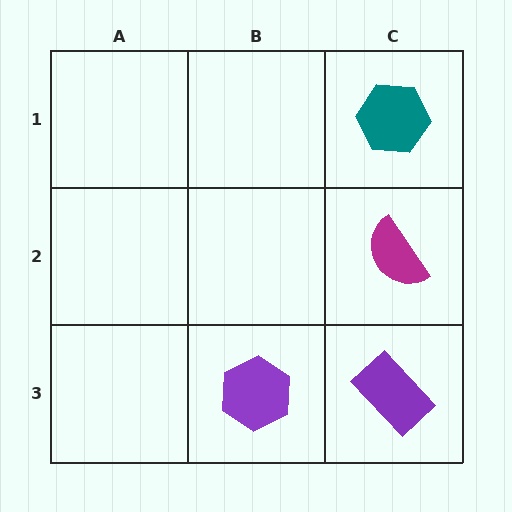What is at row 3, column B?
A purple hexagon.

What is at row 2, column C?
A magenta semicircle.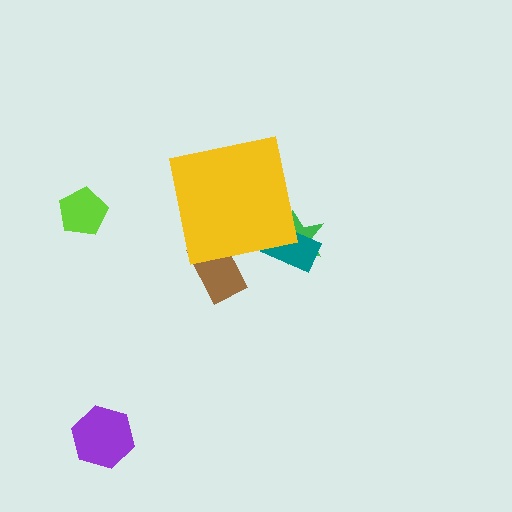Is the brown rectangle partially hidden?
Yes, the brown rectangle is partially hidden behind the yellow square.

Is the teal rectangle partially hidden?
Yes, the teal rectangle is partially hidden behind the yellow square.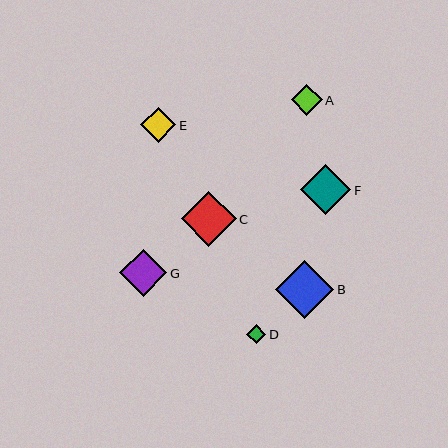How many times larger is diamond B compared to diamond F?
Diamond B is approximately 1.2 times the size of diamond F.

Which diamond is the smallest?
Diamond D is the smallest with a size of approximately 20 pixels.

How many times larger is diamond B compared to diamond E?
Diamond B is approximately 1.7 times the size of diamond E.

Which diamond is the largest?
Diamond B is the largest with a size of approximately 58 pixels.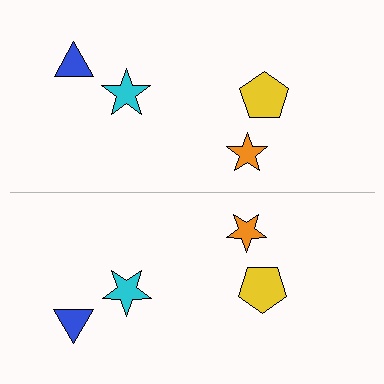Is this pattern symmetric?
Yes, this pattern has bilateral (reflection) symmetry.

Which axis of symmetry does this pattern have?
The pattern has a horizontal axis of symmetry running through the center of the image.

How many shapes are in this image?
There are 8 shapes in this image.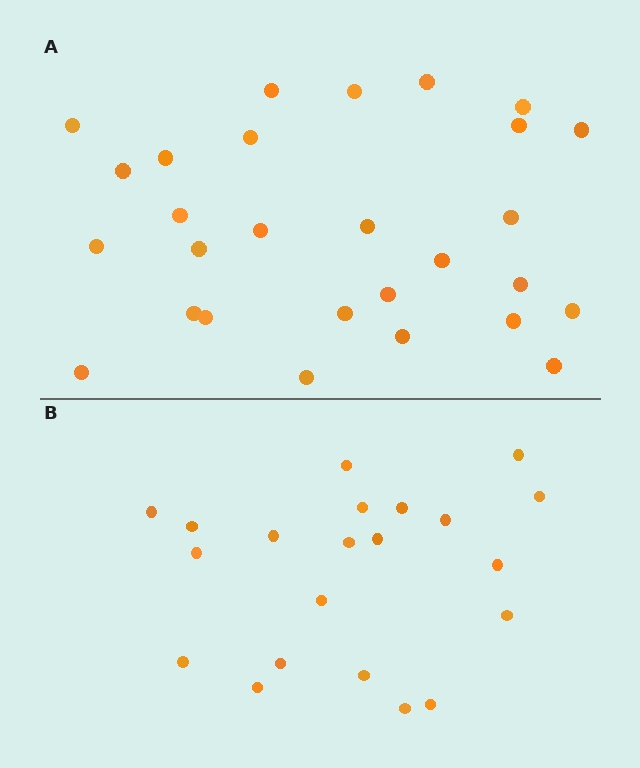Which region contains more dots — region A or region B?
Region A (the top region) has more dots.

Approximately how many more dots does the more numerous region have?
Region A has roughly 8 or so more dots than region B.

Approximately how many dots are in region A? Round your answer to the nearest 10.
About 30 dots. (The exact count is 28, which rounds to 30.)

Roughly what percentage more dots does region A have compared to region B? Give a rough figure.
About 35% more.